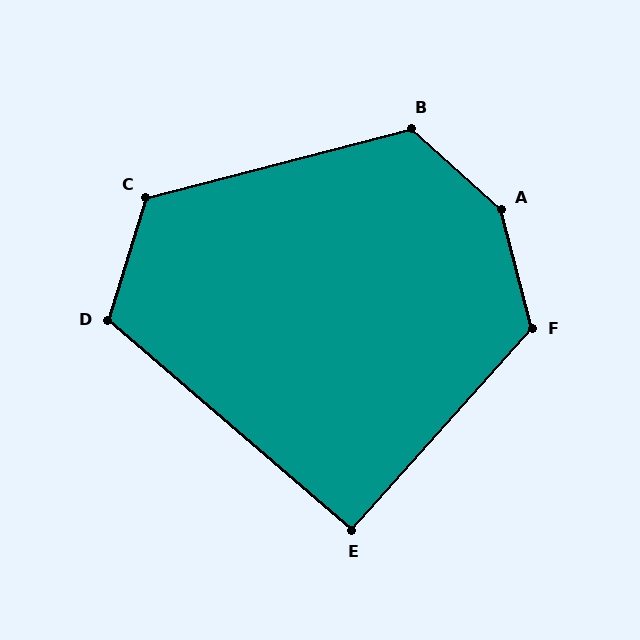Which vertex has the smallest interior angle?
E, at approximately 91 degrees.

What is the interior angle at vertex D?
Approximately 113 degrees (obtuse).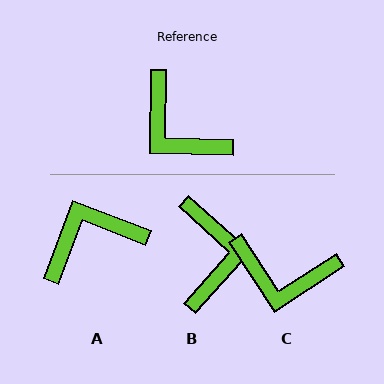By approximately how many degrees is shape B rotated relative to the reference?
Approximately 139 degrees counter-clockwise.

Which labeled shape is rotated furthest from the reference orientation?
B, about 139 degrees away.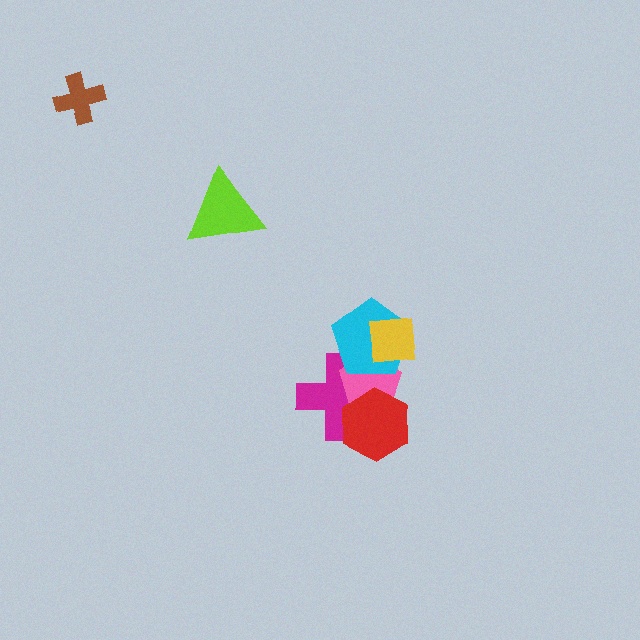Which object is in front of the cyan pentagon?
The yellow square is in front of the cyan pentagon.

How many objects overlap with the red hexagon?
2 objects overlap with the red hexagon.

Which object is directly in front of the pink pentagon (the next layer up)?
The cyan pentagon is directly in front of the pink pentagon.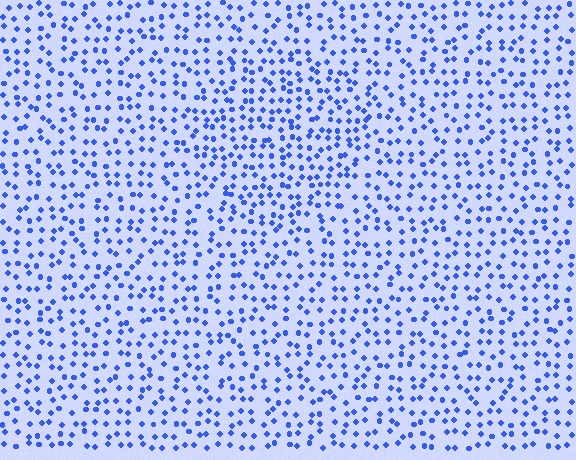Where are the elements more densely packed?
The elements are more densely packed inside the circle boundary.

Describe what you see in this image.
The image contains small blue elements arranged at two different densities. A circle-shaped region is visible where the elements are more densely packed than the surrounding area.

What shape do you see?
I see a circle.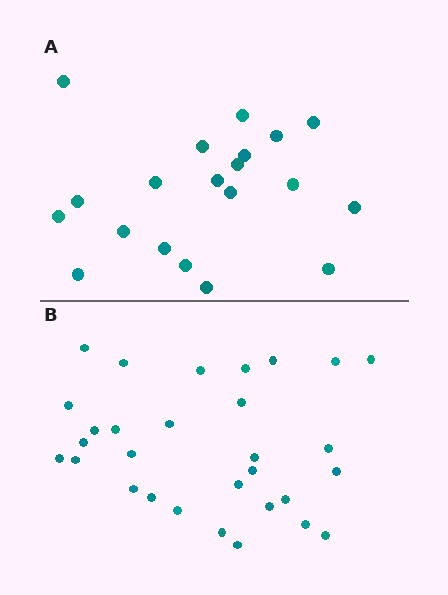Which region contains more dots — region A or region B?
Region B (the bottom region) has more dots.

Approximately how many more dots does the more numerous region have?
Region B has roughly 10 or so more dots than region A.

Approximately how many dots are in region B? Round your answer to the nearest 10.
About 30 dots.